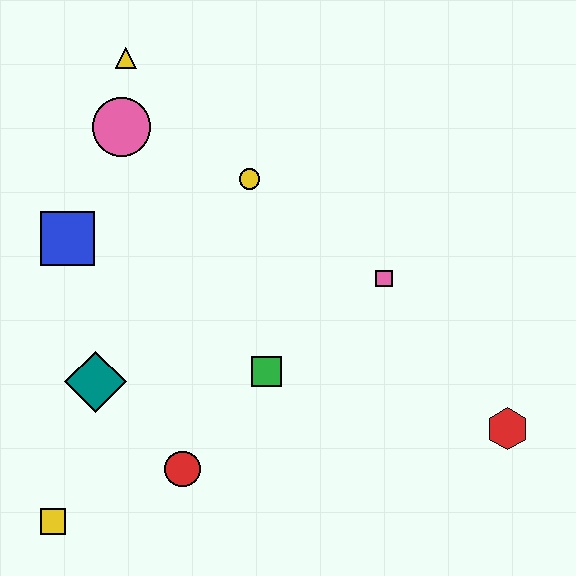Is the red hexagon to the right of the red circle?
Yes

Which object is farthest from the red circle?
The yellow triangle is farthest from the red circle.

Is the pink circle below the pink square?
No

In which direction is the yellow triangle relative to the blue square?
The yellow triangle is above the blue square.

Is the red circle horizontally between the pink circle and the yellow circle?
Yes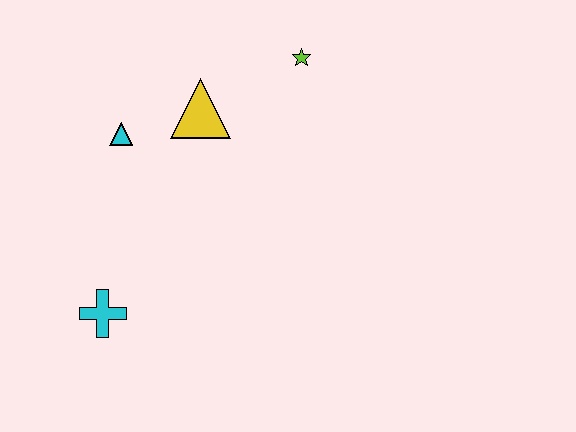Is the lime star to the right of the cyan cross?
Yes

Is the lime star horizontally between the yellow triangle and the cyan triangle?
No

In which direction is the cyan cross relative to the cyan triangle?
The cyan cross is below the cyan triangle.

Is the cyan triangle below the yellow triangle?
Yes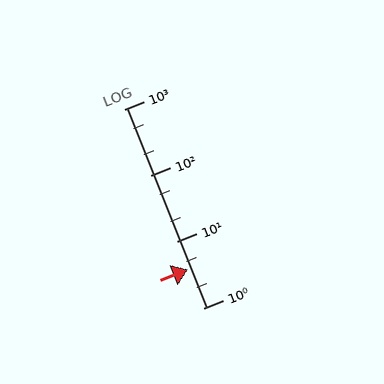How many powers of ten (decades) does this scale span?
The scale spans 3 decades, from 1 to 1000.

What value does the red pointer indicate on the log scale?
The pointer indicates approximately 3.8.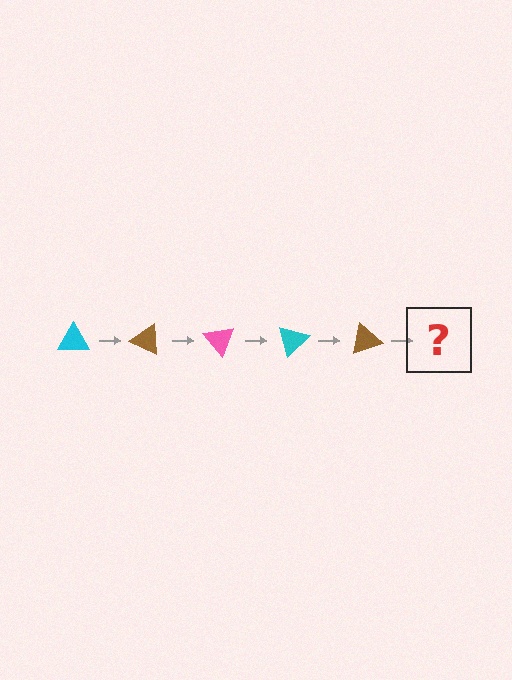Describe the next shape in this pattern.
It should be a pink triangle, rotated 125 degrees from the start.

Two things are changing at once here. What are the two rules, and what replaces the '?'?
The two rules are that it rotates 25 degrees each step and the color cycles through cyan, brown, and pink. The '?' should be a pink triangle, rotated 125 degrees from the start.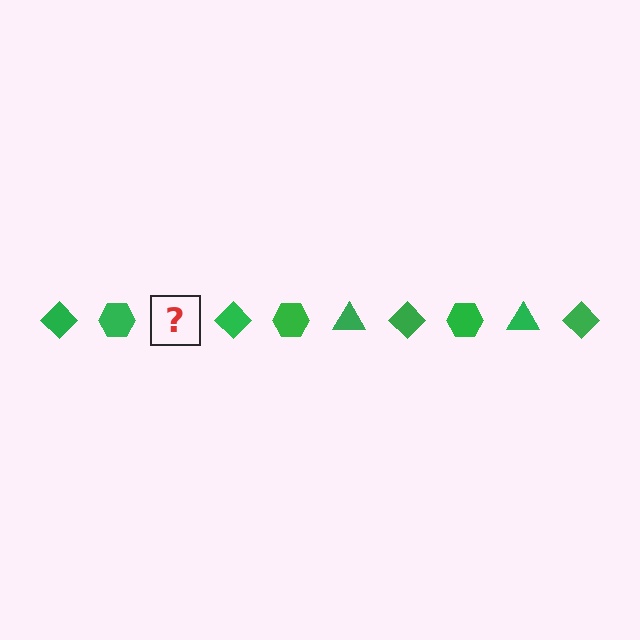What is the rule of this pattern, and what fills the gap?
The rule is that the pattern cycles through diamond, hexagon, triangle shapes in green. The gap should be filled with a green triangle.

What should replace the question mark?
The question mark should be replaced with a green triangle.